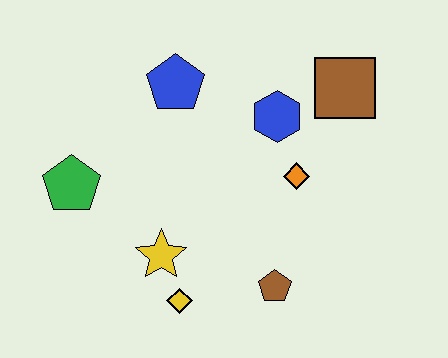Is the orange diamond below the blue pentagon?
Yes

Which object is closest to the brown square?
The blue hexagon is closest to the brown square.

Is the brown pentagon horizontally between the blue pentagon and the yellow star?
No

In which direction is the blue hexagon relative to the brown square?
The blue hexagon is to the left of the brown square.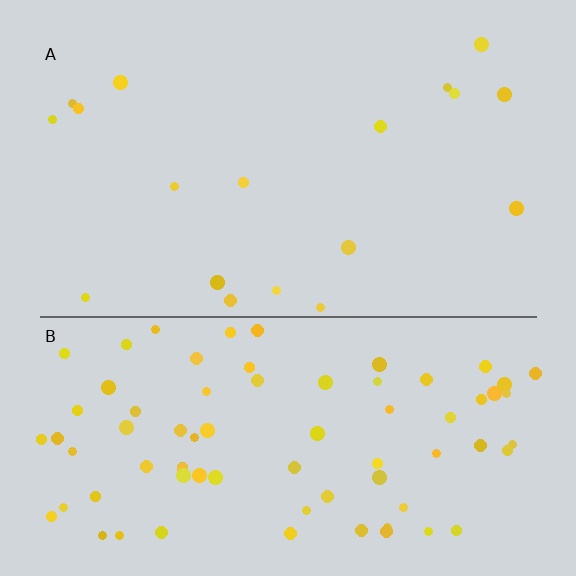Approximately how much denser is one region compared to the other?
Approximately 4.2× — region B over region A.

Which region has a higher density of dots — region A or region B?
B (the bottom).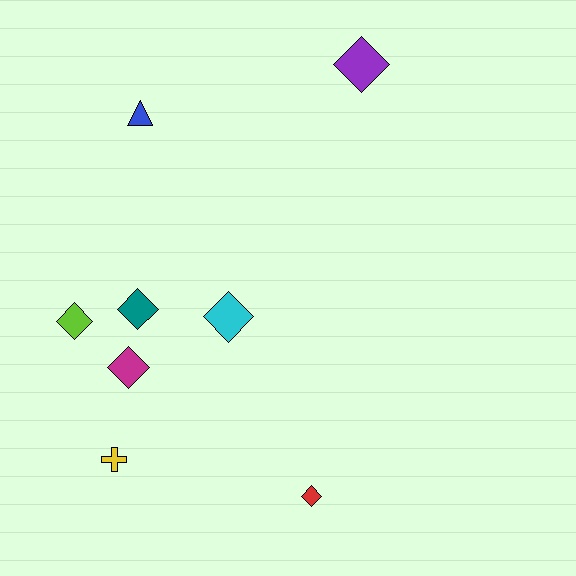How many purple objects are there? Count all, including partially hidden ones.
There is 1 purple object.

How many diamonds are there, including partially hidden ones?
There are 6 diamonds.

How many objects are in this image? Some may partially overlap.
There are 8 objects.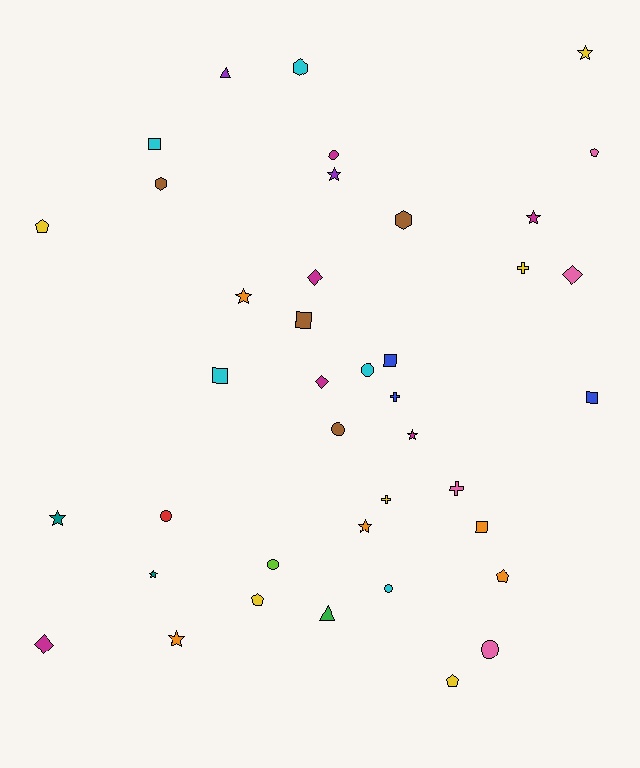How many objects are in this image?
There are 40 objects.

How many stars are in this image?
There are 9 stars.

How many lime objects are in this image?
There is 1 lime object.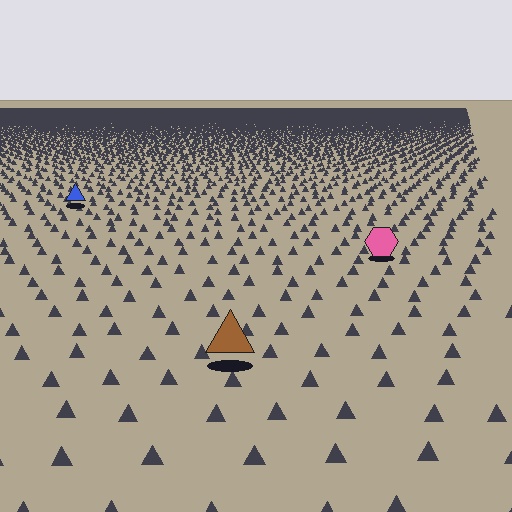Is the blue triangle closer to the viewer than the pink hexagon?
No. The pink hexagon is closer — you can tell from the texture gradient: the ground texture is coarser near it.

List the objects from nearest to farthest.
From nearest to farthest: the brown triangle, the pink hexagon, the blue triangle.